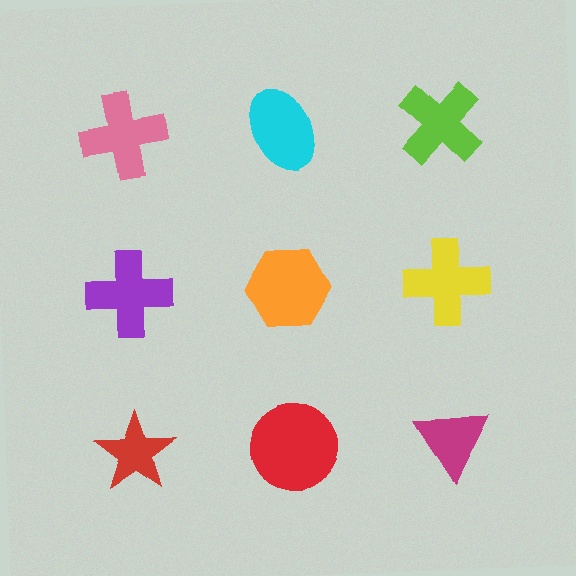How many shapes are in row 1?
3 shapes.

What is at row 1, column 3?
A lime cross.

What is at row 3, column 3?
A magenta triangle.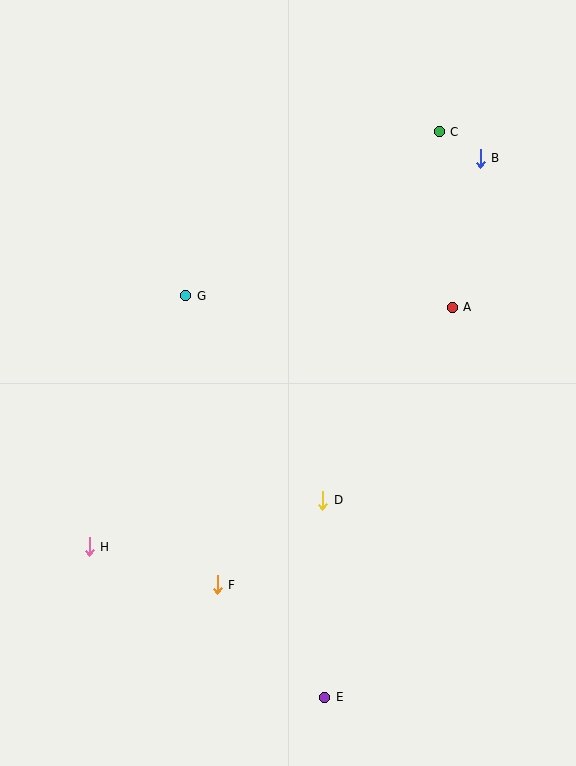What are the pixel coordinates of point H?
Point H is at (89, 547).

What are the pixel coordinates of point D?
Point D is at (323, 500).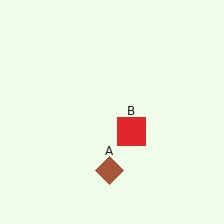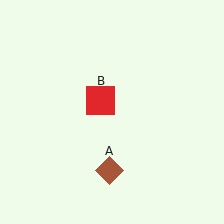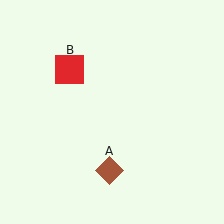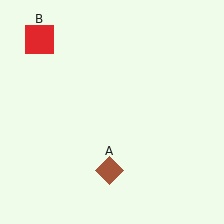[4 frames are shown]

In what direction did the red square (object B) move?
The red square (object B) moved up and to the left.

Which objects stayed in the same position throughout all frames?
Brown diamond (object A) remained stationary.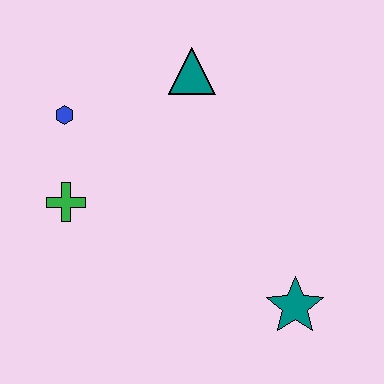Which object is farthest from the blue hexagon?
The teal star is farthest from the blue hexagon.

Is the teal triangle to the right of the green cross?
Yes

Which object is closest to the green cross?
The blue hexagon is closest to the green cross.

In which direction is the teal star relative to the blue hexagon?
The teal star is to the right of the blue hexagon.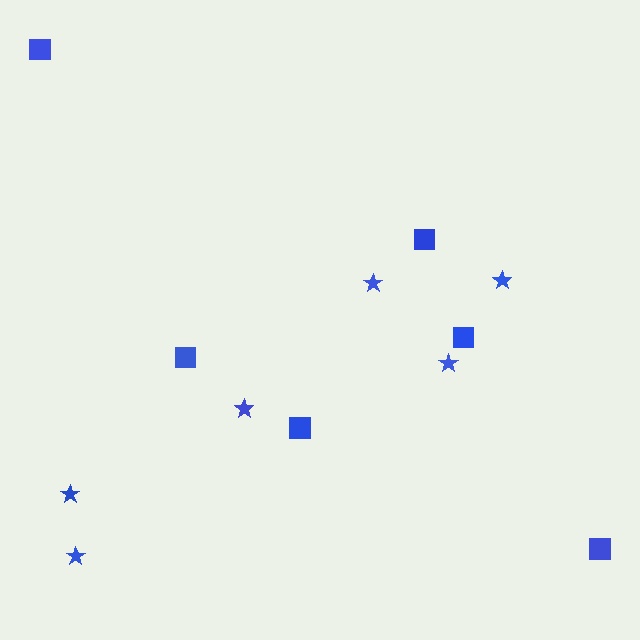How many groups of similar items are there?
There are 2 groups: one group of stars (6) and one group of squares (6).